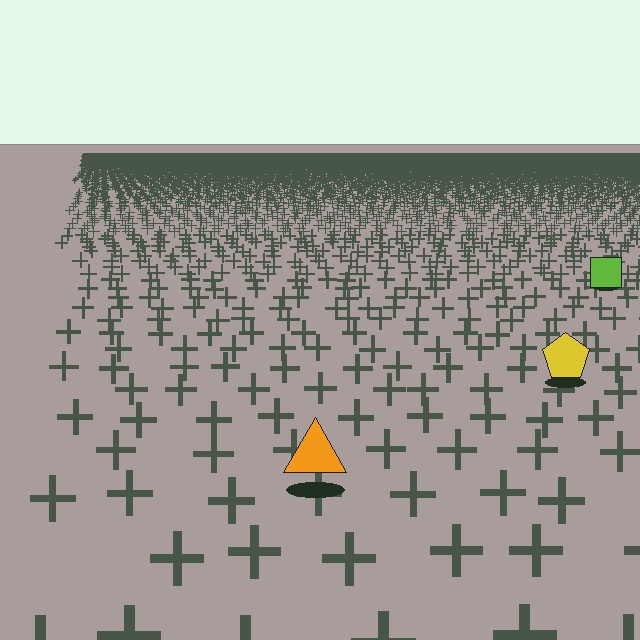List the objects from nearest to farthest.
From nearest to farthest: the orange triangle, the yellow pentagon, the lime square.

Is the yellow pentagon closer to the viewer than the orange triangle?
No. The orange triangle is closer — you can tell from the texture gradient: the ground texture is coarser near it.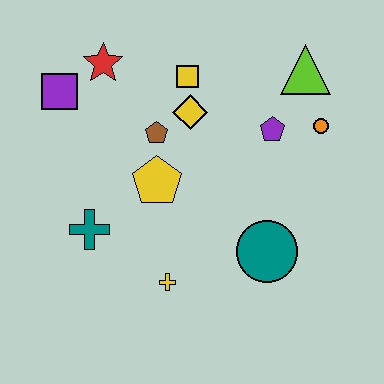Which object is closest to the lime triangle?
The orange circle is closest to the lime triangle.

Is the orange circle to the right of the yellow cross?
Yes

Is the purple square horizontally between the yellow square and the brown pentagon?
No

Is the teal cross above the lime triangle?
No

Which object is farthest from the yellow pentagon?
The lime triangle is farthest from the yellow pentagon.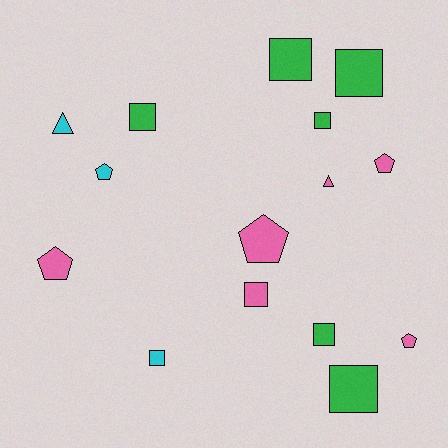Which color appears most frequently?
Green, with 6 objects.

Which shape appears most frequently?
Square, with 8 objects.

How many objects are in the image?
There are 15 objects.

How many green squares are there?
There are 6 green squares.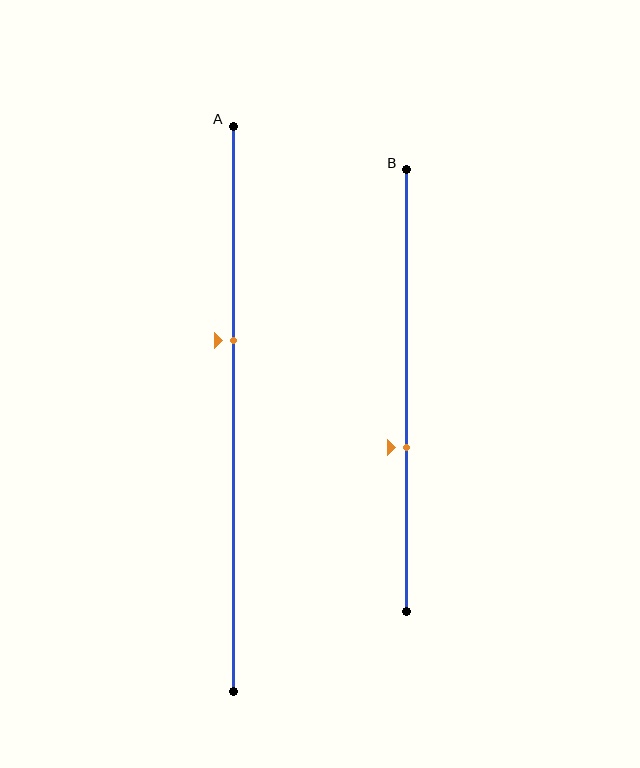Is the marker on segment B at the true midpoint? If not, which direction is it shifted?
No, the marker on segment B is shifted downward by about 13% of the segment length.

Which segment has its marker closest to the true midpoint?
Segment A has its marker closest to the true midpoint.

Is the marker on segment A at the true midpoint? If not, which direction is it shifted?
No, the marker on segment A is shifted upward by about 12% of the segment length.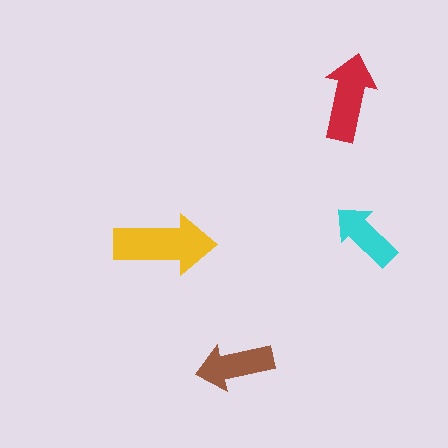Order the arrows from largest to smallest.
the yellow one, the red one, the brown one, the cyan one.